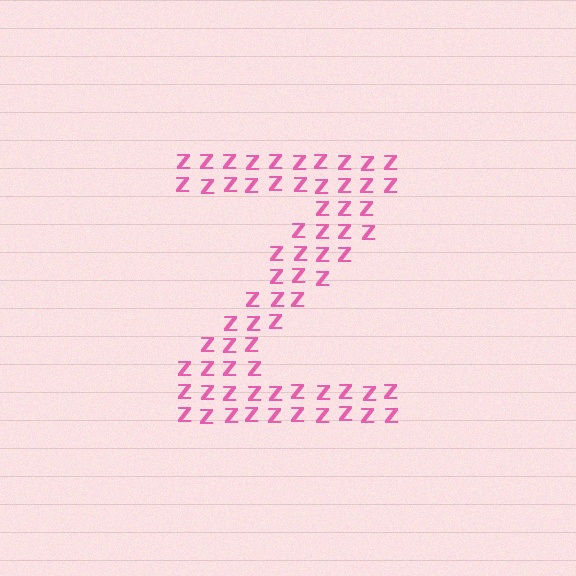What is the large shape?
The large shape is the letter Z.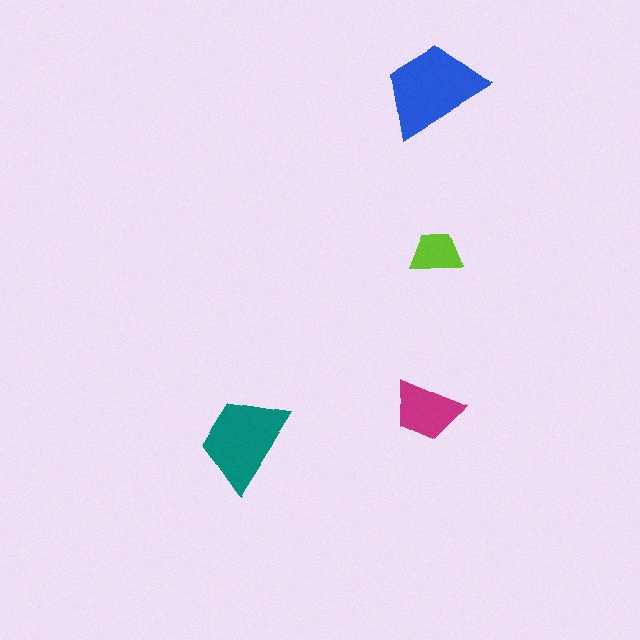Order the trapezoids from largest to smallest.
the blue one, the teal one, the magenta one, the lime one.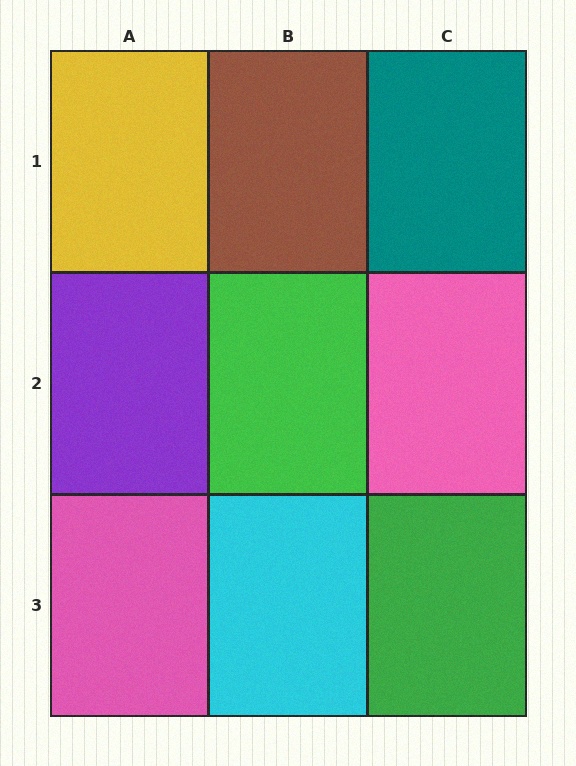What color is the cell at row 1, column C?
Teal.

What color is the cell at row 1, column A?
Yellow.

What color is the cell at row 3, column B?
Cyan.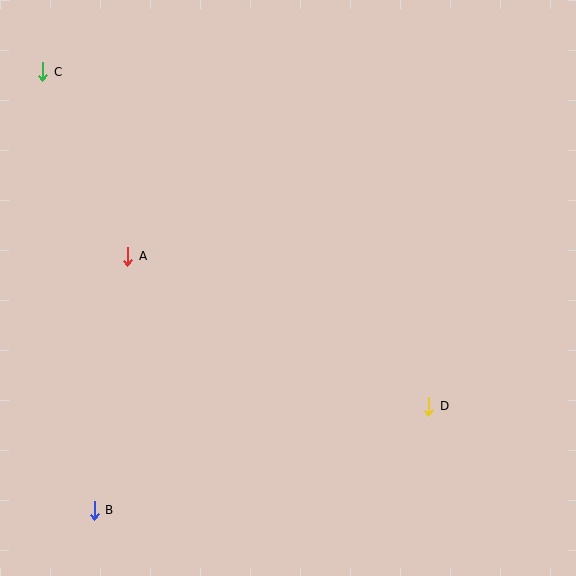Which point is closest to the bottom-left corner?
Point B is closest to the bottom-left corner.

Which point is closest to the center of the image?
Point A at (128, 256) is closest to the center.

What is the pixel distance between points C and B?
The distance between C and B is 442 pixels.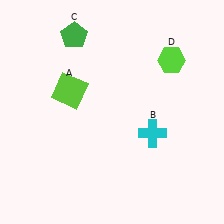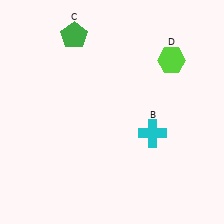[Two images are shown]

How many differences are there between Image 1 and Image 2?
There is 1 difference between the two images.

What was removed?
The lime square (A) was removed in Image 2.